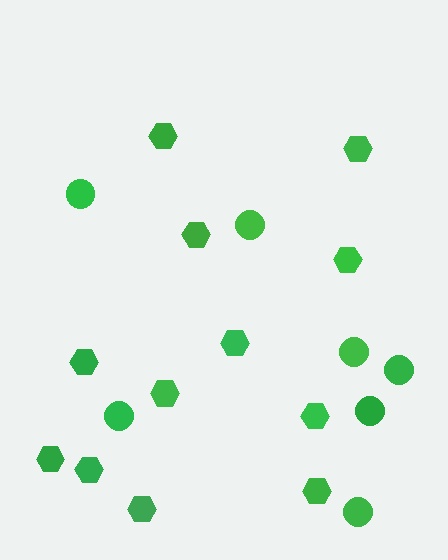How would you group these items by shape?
There are 2 groups: one group of hexagons (12) and one group of circles (7).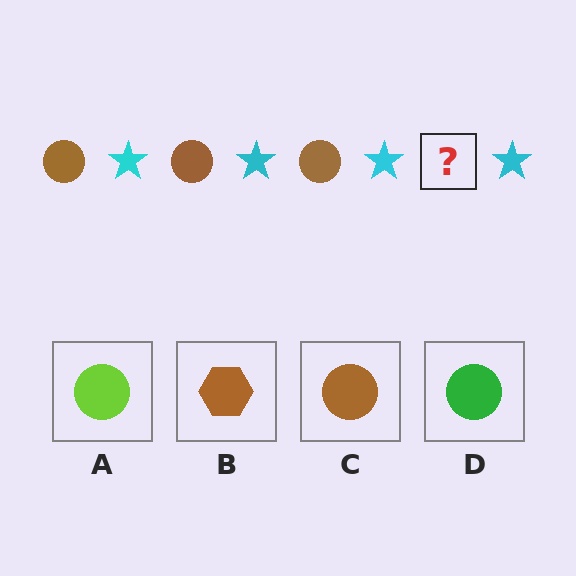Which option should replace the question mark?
Option C.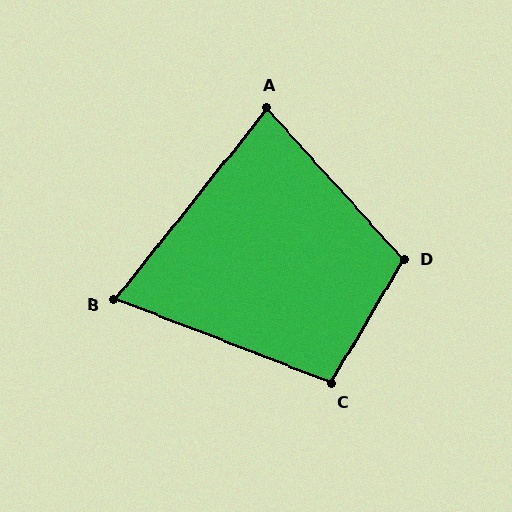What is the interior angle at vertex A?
Approximately 81 degrees (acute).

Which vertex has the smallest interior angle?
B, at approximately 73 degrees.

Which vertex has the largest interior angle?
D, at approximately 107 degrees.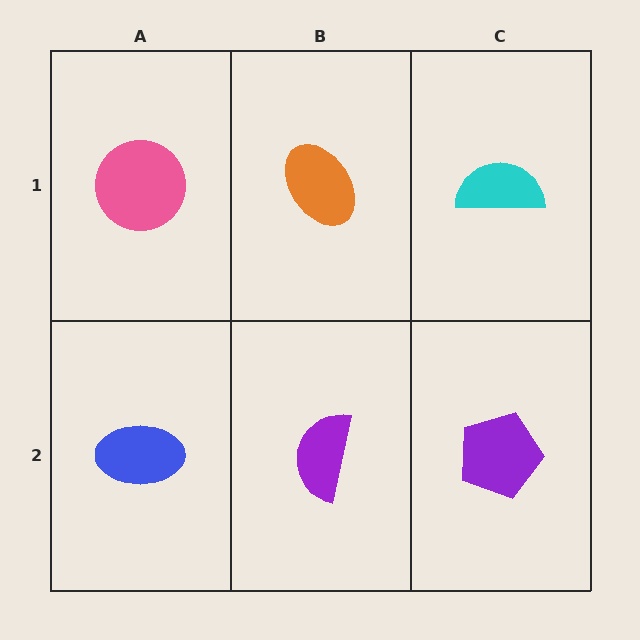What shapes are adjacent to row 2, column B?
An orange ellipse (row 1, column B), a blue ellipse (row 2, column A), a purple pentagon (row 2, column C).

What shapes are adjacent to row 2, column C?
A cyan semicircle (row 1, column C), a purple semicircle (row 2, column B).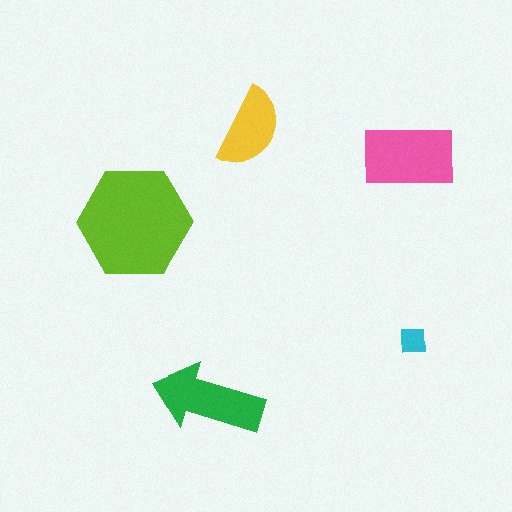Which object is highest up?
The yellow semicircle is topmost.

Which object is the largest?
The lime hexagon.